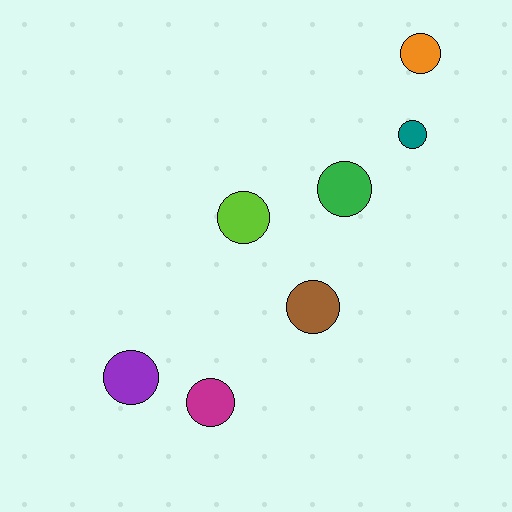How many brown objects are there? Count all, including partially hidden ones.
There is 1 brown object.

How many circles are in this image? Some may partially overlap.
There are 7 circles.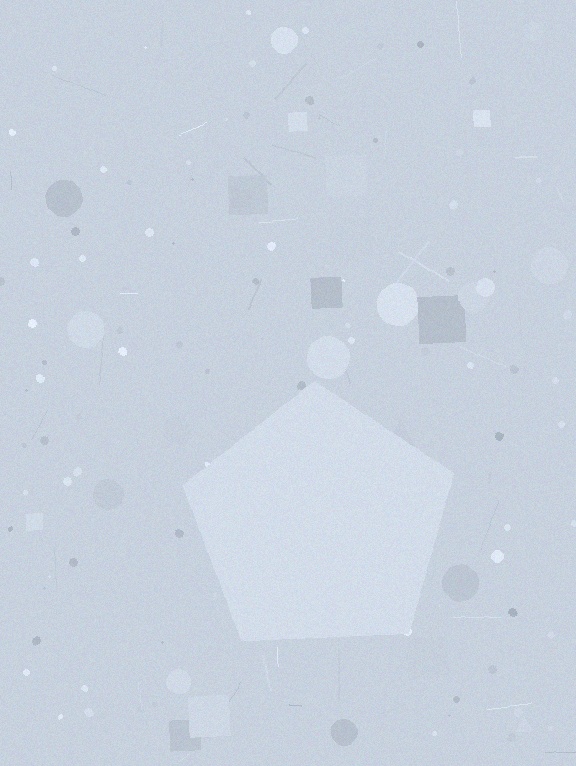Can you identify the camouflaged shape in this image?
The camouflaged shape is a pentagon.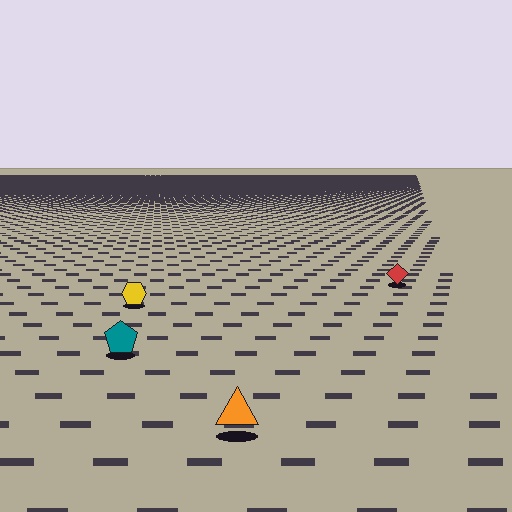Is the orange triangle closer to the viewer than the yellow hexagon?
Yes. The orange triangle is closer — you can tell from the texture gradient: the ground texture is coarser near it.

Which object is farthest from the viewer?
The red diamond is farthest from the viewer. It appears smaller and the ground texture around it is denser.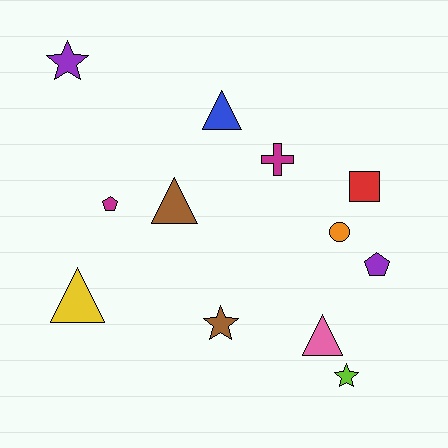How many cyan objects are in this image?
There are no cyan objects.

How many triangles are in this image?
There are 4 triangles.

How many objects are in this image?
There are 12 objects.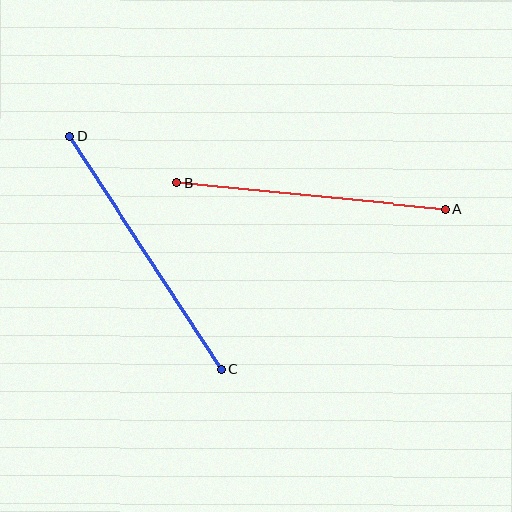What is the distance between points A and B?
The distance is approximately 270 pixels.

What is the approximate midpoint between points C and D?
The midpoint is at approximately (146, 253) pixels.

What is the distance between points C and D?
The distance is approximately 277 pixels.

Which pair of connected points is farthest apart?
Points C and D are farthest apart.